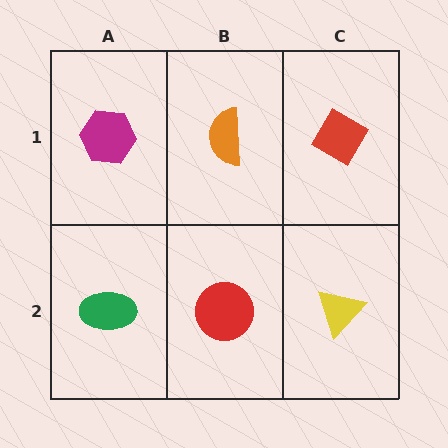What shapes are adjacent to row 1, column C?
A yellow triangle (row 2, column C), an orange semicircle (row 1, column B).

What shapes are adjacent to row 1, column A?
A green ellipse (row 2, column A), an orange semicircle (row 1, column B).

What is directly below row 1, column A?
A green ellipse.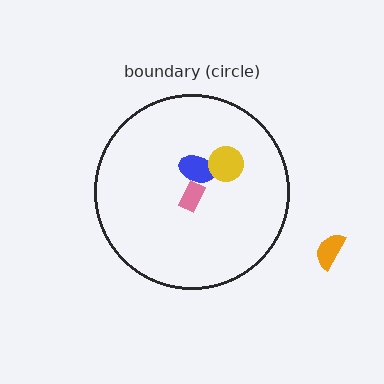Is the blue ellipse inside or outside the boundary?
Inside.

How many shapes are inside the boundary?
3 inside, 1 outside.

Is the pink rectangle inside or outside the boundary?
Inside.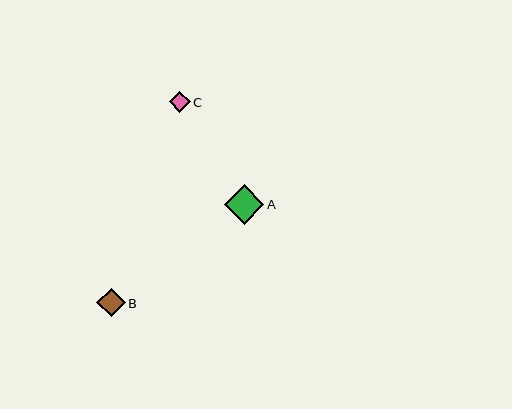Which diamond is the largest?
Diamond A is the largest with a size of approximately 39 pixels.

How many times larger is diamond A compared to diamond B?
Diamond A is approximately 1.4 times the size of diamond B.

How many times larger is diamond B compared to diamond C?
Diamond B is approximately 1.4 times the size of diamond C.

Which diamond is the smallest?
Diamond C is the smallest with a size of approximately 20 pixels.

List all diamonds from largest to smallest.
From largest to smallest: A, B, C.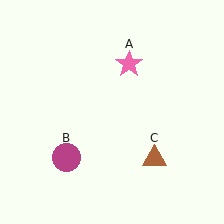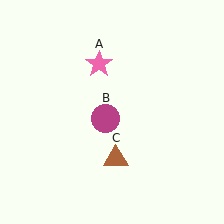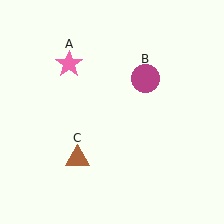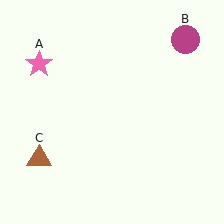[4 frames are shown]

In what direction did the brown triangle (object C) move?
The brown triangle (object C) moved left.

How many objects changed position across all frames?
3 objects changed position: pink star (object A), magenta circle (object B), brown triangle (object C).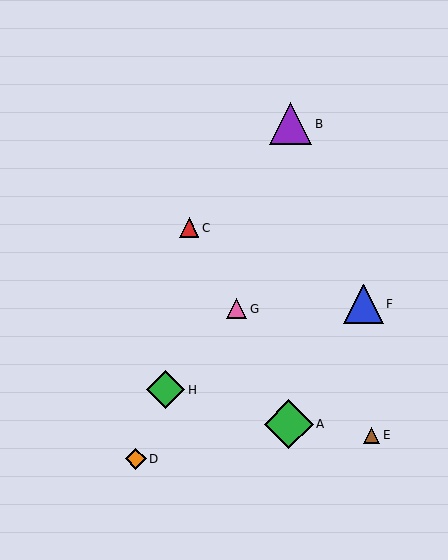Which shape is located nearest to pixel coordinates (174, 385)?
The green diamond (labeled H) at (166, 390) is nearest to that location.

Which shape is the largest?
The green diamond (labeled A) is the largest.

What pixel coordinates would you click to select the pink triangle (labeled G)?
Click at (237, 309) to select the pink triangle G.